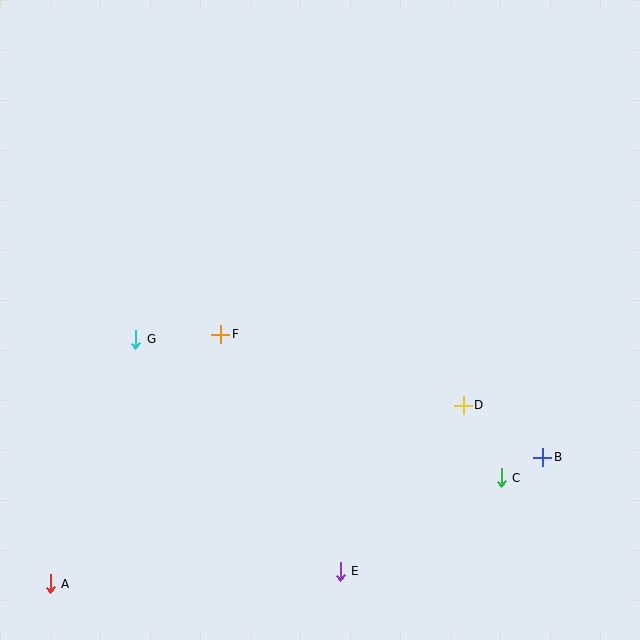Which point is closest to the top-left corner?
Point G is closest to the top-left corner.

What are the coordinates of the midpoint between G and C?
The midpoint between G and C is at (318, 408).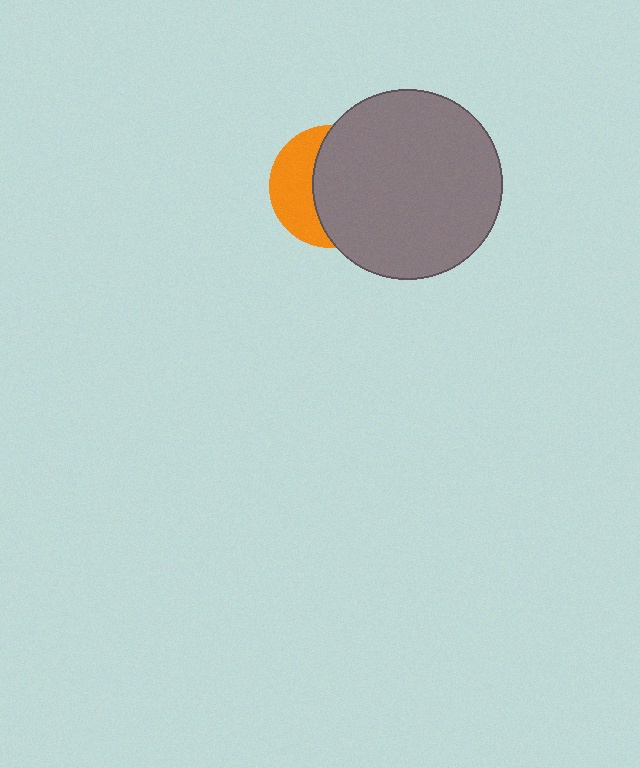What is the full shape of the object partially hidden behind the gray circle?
The partially hidden object is an orange circle.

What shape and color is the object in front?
The object in front is a gray circle.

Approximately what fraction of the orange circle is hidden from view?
Roughly 62% of the orange circle is hidden behind the gray circle.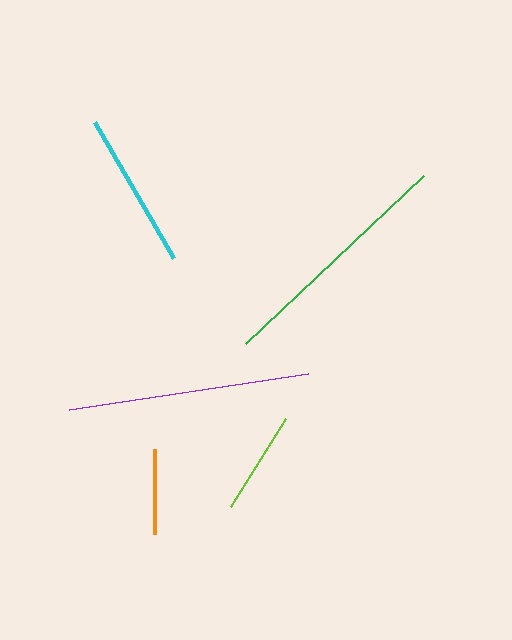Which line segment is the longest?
The green line is the longest at approximately 244 pixels.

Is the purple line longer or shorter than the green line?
The green line is longer than the purple line.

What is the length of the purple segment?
The purple segment is approximately 242 pixels long.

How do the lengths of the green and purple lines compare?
The green and purple lines are approximately the same length.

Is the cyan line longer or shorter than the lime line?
The cyan line is longer than the lime line.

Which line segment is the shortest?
The orange line is the shortest at approximately 85 pixels.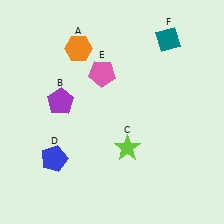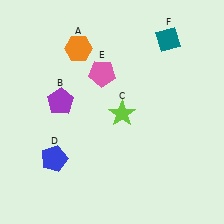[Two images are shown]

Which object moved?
The lime star (C) moved up.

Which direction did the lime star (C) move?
The lime star (C) moved up.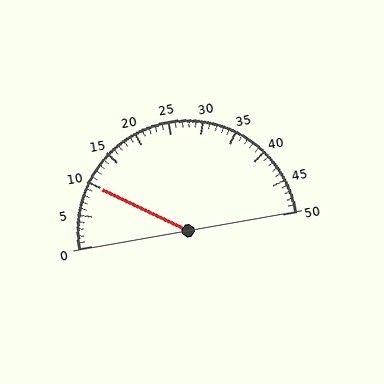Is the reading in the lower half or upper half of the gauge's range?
The reading is in the lower half of the range (0 to 50).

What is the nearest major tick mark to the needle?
The nearest major tick mark is 10.